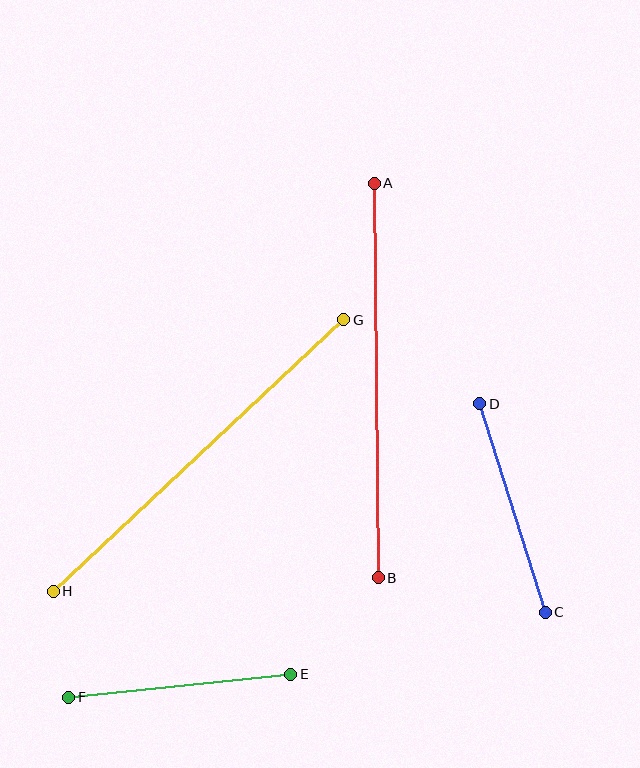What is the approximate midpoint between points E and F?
The midpoint is at approximately (180, 686) pixels.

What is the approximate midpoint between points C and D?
The midpoint is at approximately (513, 508) pixels.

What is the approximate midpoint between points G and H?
The midpoint is at approximately (199, 456) pixels.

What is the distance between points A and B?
The distance is approximately 394 pixels.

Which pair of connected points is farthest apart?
Points G and H are farthest apart.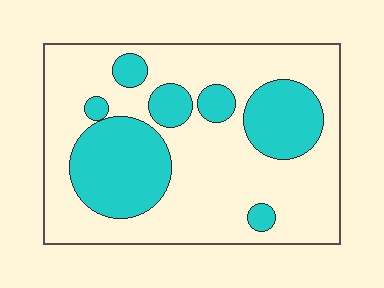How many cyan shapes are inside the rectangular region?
7.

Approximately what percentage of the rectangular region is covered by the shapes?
Approximately 30%.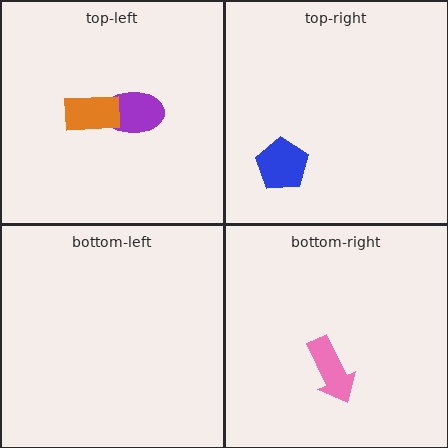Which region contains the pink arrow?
The bottom-right region.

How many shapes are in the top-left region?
2.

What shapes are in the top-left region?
The purple ellipse, the orange rectangle.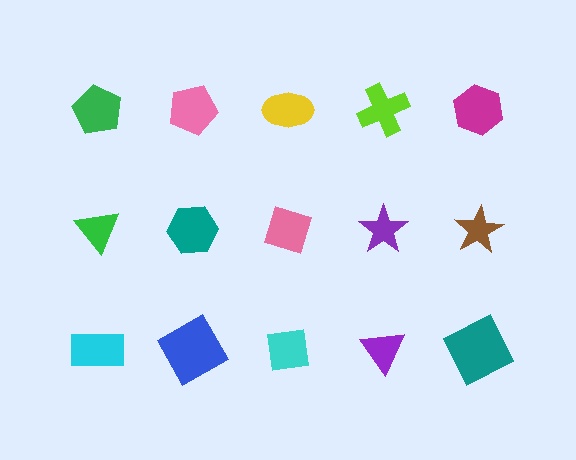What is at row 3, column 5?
A teal square.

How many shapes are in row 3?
5 shapes.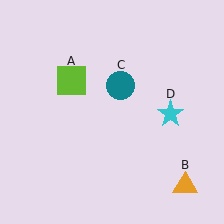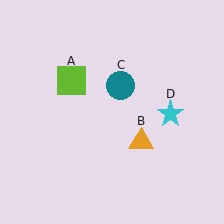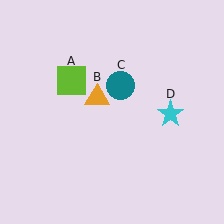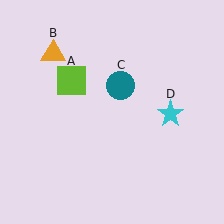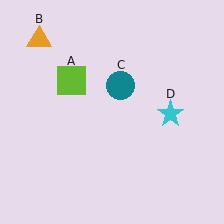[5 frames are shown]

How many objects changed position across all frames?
1 object changed position: orange triangle (object B).